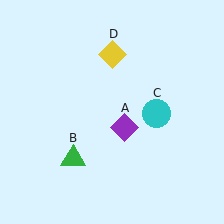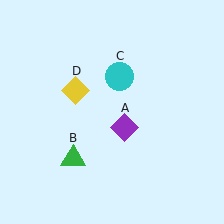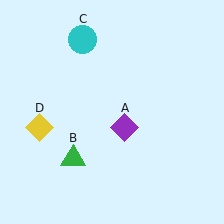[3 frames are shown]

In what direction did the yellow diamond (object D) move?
The yellow diamond (object D) moved down and to the left.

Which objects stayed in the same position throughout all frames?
Purple diamond (object A) and green triangle (object B) remained stationary.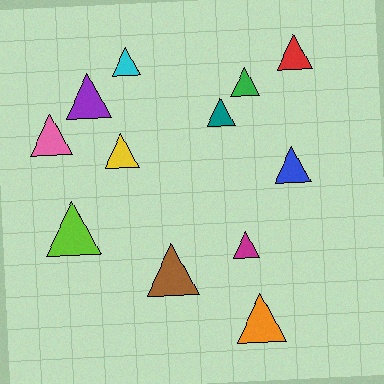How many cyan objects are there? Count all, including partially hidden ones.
There is 1 cyan object.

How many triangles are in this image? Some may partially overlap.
There are 12 triangles.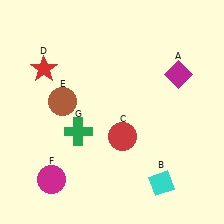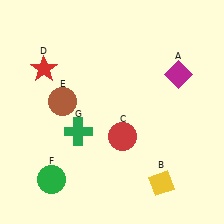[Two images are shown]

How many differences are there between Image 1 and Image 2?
There are 2 differences between the two images.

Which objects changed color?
B changed from cyan to yellow. F changed from magenta to green.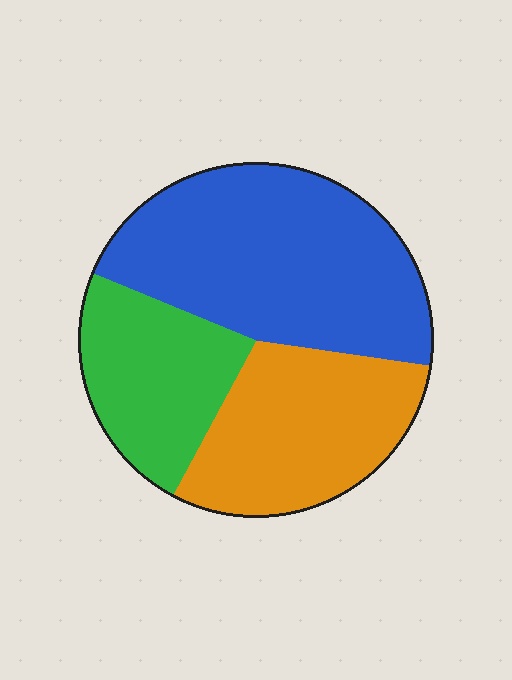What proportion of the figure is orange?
Orange takes up about one third (1/3) of the figure.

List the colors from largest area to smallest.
From largest to smallest: blue, orange, green.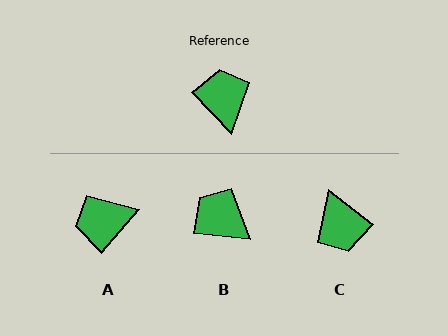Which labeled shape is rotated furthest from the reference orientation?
C, about 172 degrees away.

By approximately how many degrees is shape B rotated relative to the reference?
Approximately 40 degrees counter-clockwise.